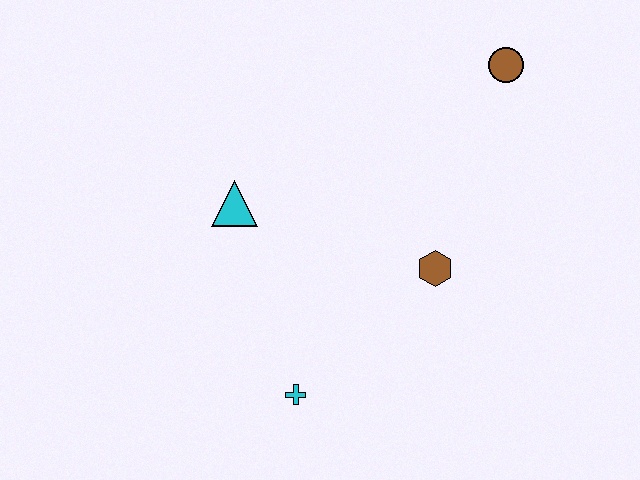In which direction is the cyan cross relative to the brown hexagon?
The cyan cross is to the left of the brown hexagon.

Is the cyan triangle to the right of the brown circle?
No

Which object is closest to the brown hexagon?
The cyan cross is closest to the brown hexagon.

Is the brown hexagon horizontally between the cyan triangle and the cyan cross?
No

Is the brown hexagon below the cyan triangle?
Yes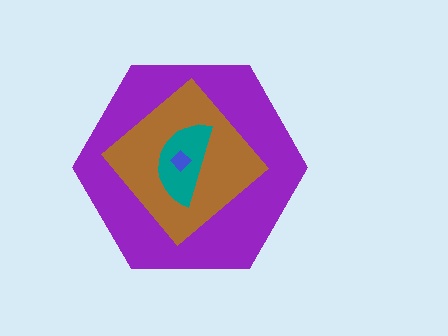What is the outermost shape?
The purple hexagon.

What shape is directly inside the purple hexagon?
The brown diamond.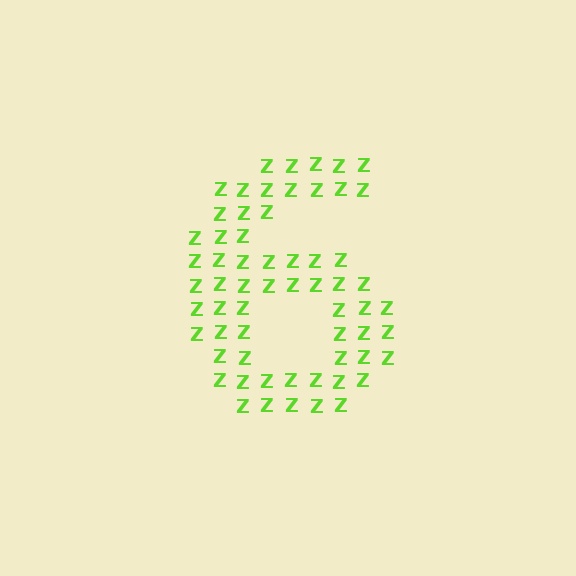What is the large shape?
The large shape is the digit 6.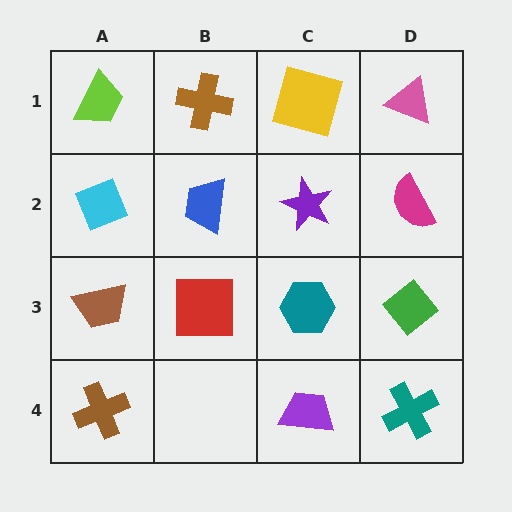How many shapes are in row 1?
4 shapes.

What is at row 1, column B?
A brown cross.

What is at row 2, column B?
A blue trapezoid.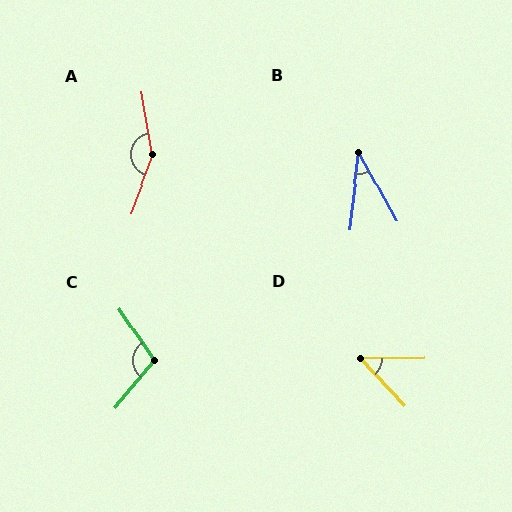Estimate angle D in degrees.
Approximately 48 degrees.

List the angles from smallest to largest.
B (35°), D (48°), C (107°), A (149°).